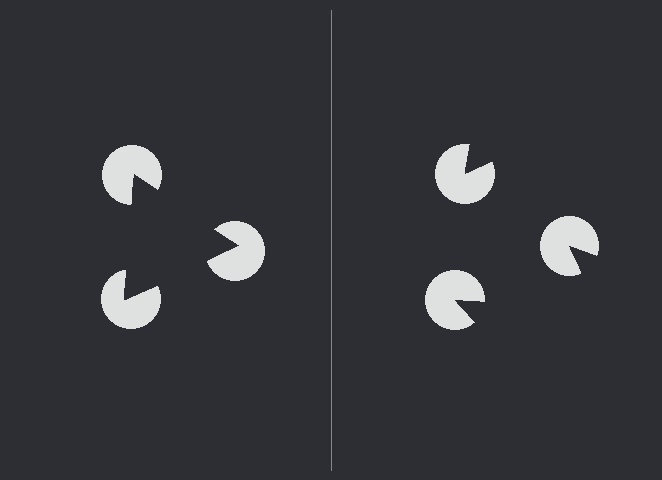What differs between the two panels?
The pac-man discs are positioned identically on both sides; only the wedge orientations differ. On the left they align to a triangle; on the right they are misaligned.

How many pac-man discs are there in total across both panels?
6 — 3 on each side.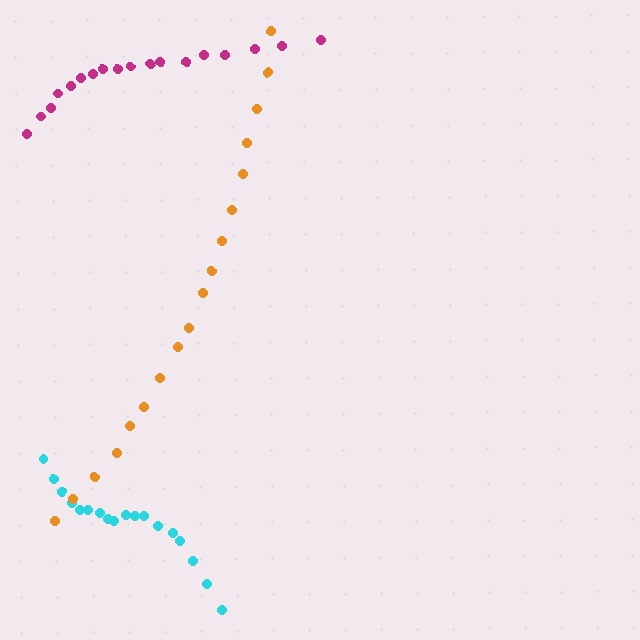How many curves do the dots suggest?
There are 3 distinct paths.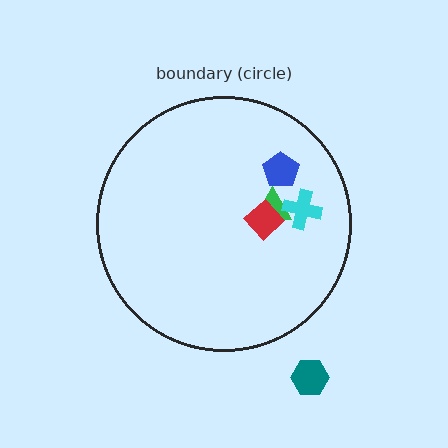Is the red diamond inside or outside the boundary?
Inside.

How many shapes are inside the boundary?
4 inside, 1 outside.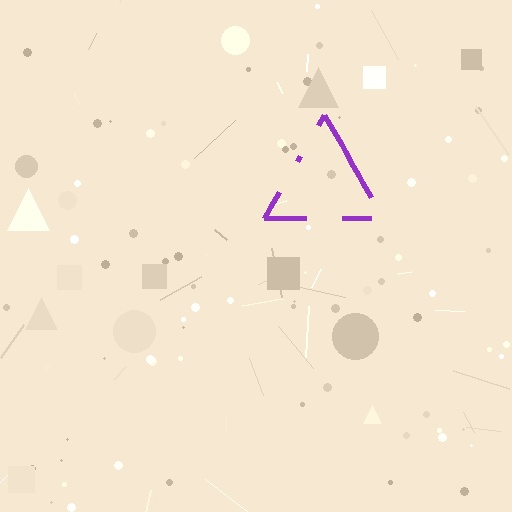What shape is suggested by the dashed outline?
The dashed outline suggests a triangle.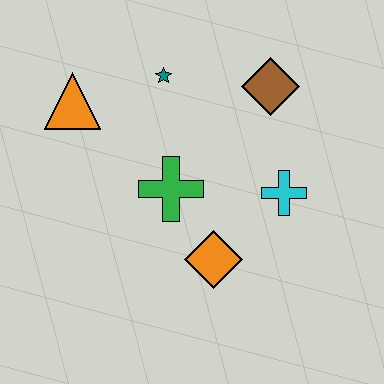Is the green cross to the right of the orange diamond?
No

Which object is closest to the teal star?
The orange triangle is closest to the teal star.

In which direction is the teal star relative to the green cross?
The teal star is above the green cross.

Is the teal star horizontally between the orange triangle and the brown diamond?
Yes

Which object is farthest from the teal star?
The orange diamond is farthest from the teal star.